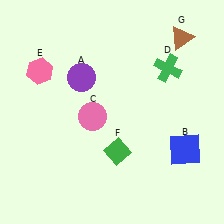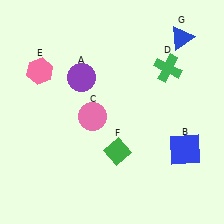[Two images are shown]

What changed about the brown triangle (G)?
In Image 1, G is brown. In Image 2, it changed to blue.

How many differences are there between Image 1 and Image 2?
There is 1 difference between the two images.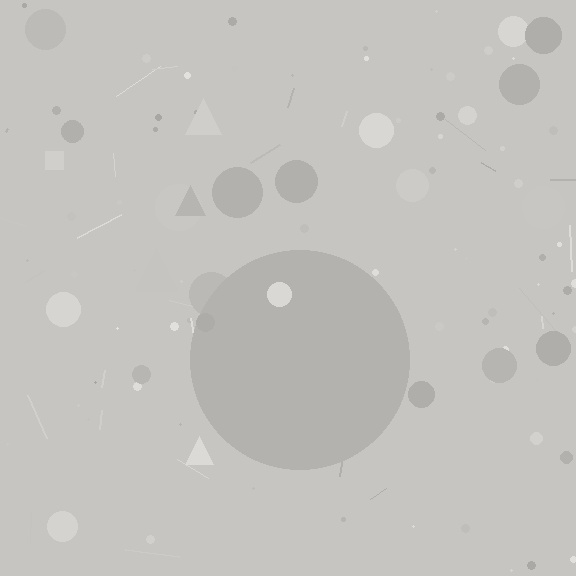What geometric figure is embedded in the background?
A circle is embedded in the background.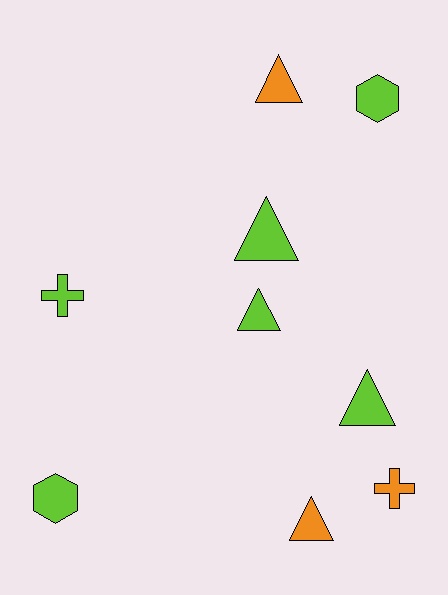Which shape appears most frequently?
Triangle, with 5 objects.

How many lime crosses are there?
There is 1 lime cross.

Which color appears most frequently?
Lime, with 6 objects.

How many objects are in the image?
There are 9 objects.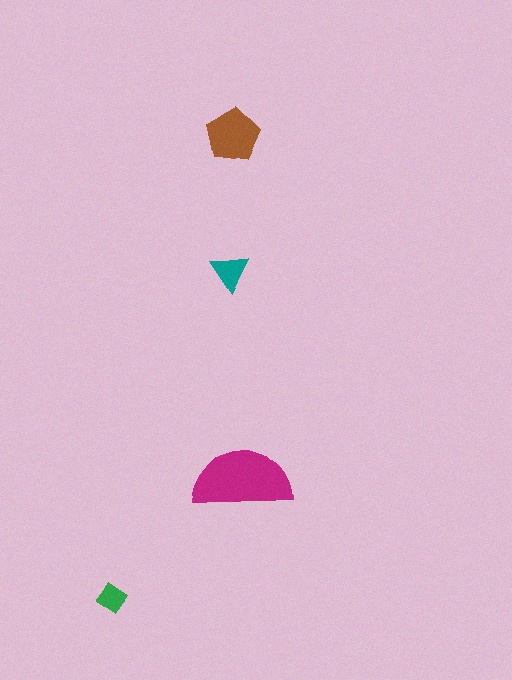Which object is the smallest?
The green diamond.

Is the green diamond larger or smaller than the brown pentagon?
Smaller.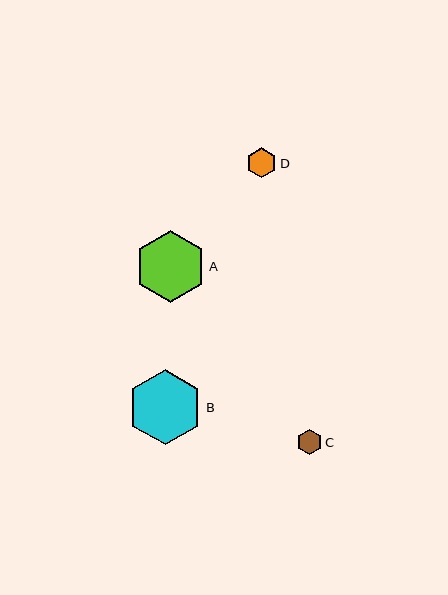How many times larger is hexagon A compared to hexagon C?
Hexagon A is approximately 2.8 times the size of hexagon C.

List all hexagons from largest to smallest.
From largest to smallest: B, A, D, C.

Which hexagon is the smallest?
Hexagon C is the smallest with a size of approximately 25 pixels.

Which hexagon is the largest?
Hexagon B is the largest with a size of approximately 75 pixels.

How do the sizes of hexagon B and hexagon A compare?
Hexagon B and hexagon A are approximately the same size.